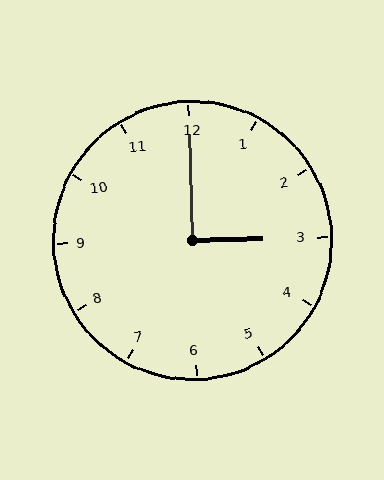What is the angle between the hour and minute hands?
Approximately 90 degrees.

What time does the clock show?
3:00.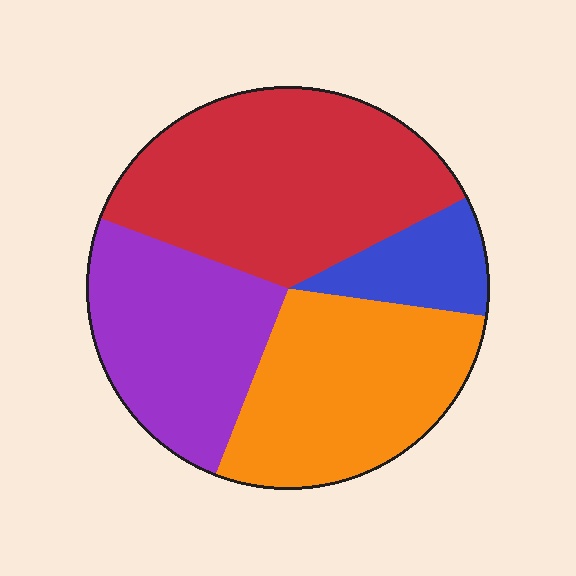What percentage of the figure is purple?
Purple covers about 25% of the figure.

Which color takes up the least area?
Blue, at roughly 10%.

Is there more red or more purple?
Red.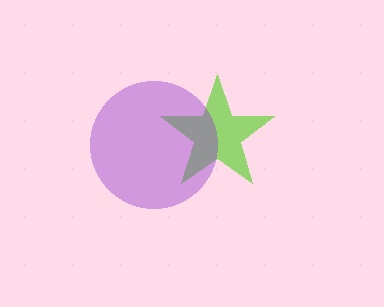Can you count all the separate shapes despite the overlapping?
Yes, there are 2 separate shapes.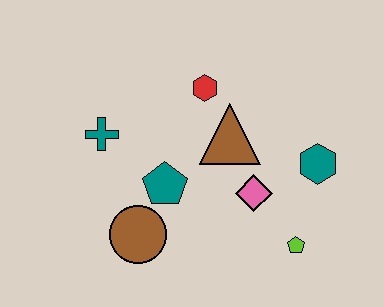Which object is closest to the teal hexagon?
The pink diamond is closest to the teal hexagon.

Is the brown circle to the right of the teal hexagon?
No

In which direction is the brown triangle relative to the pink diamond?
The brown triangle is above the pink diamond.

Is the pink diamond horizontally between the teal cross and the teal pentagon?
No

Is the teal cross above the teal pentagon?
Yes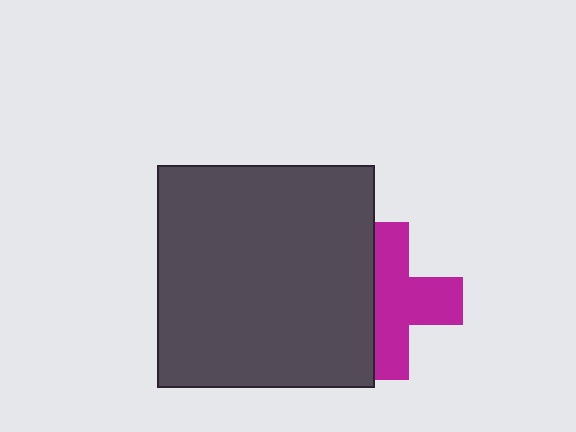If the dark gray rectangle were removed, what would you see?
You would see the complete magenta cross.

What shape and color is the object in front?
The object in front is a dark gray rectangle.